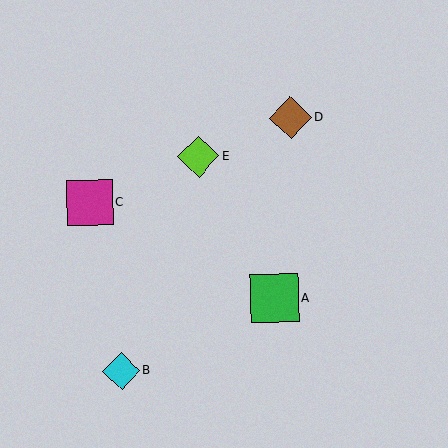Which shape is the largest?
The green square (labeled A) is the largest.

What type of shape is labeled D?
Shape D is a brown diamond.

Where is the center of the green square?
The center of the green square is at (275, 298).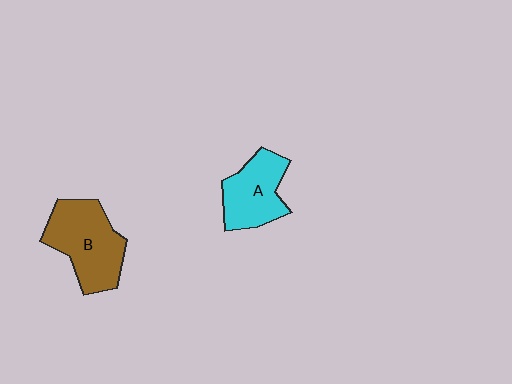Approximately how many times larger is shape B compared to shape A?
Approximately 1.3 times.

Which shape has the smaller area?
Shape A (cyan).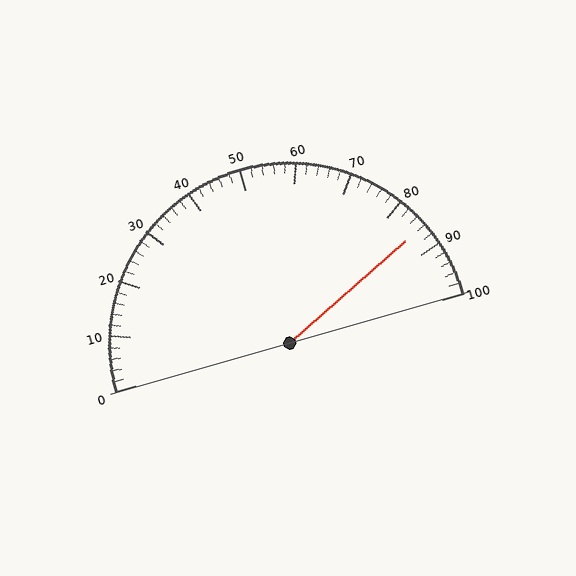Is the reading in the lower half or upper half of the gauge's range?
The reading is in the upper half of the range (0 to 100).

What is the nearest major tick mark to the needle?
The nearest major tick mark is 90.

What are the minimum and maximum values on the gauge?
The gauge ranges from 0 to 100.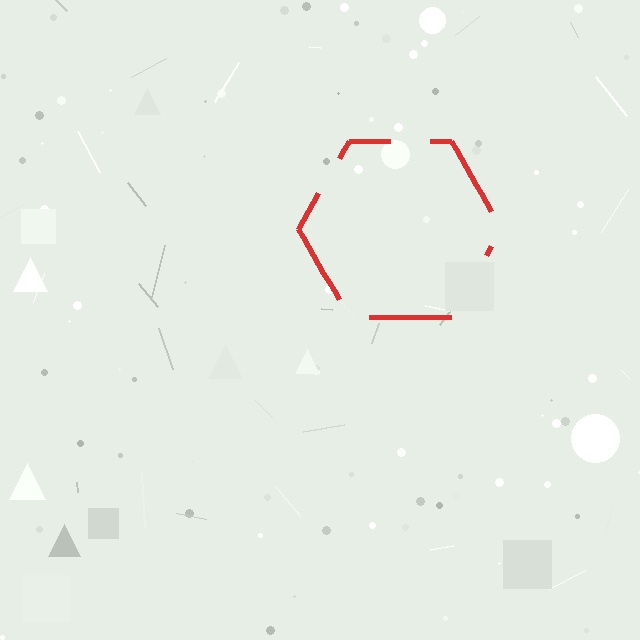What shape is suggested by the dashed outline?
The dashed outline suggests a hexagon.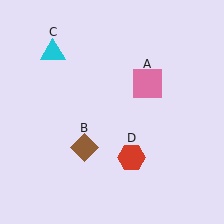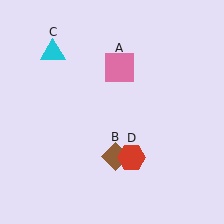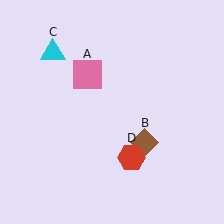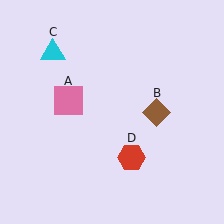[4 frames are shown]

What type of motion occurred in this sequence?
The pink square (object A), brown diamond (object B) rotated counterclockwise around the center of the scene.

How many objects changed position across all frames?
2 objects changed position: pink square (object A), brown diamond (object B).